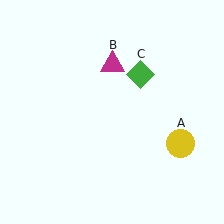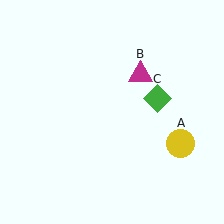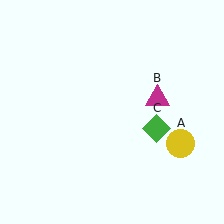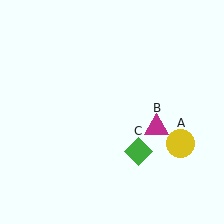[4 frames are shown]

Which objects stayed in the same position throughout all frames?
Yellow circle (object A) remained stationary.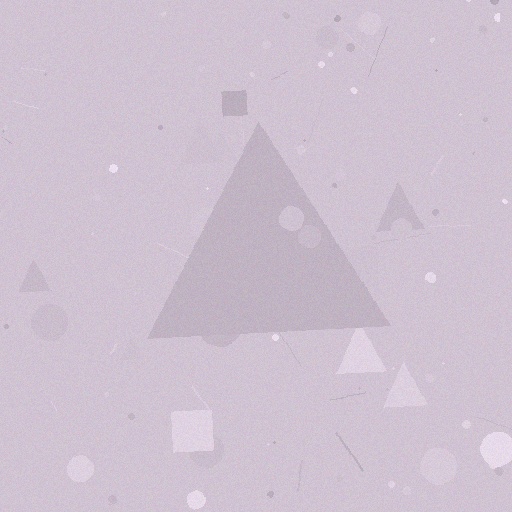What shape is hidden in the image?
A triangle is hidden in the image.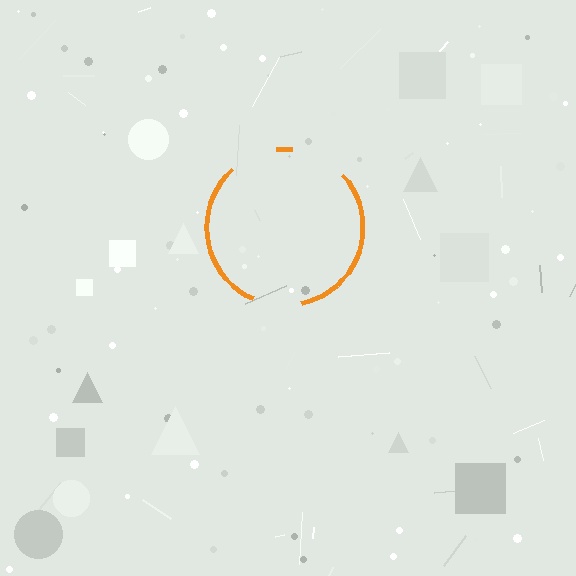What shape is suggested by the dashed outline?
The dashed outline suggests a circle.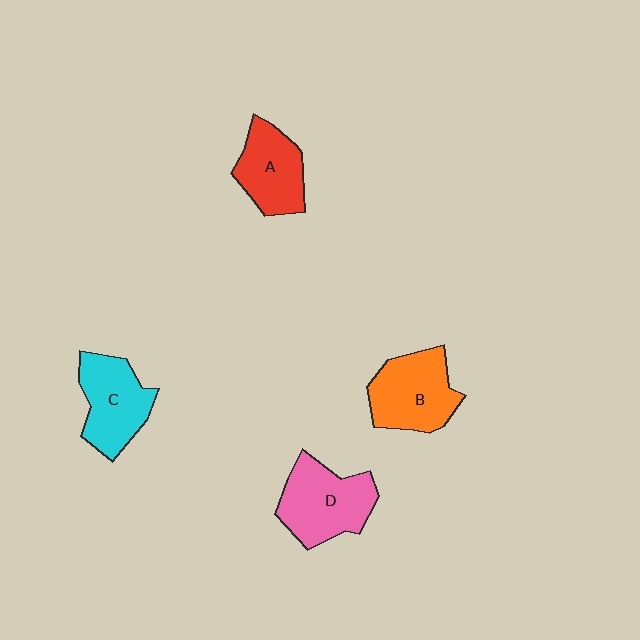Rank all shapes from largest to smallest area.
From largest to smallest: D (pink), B (orange), C (cyan), A (red).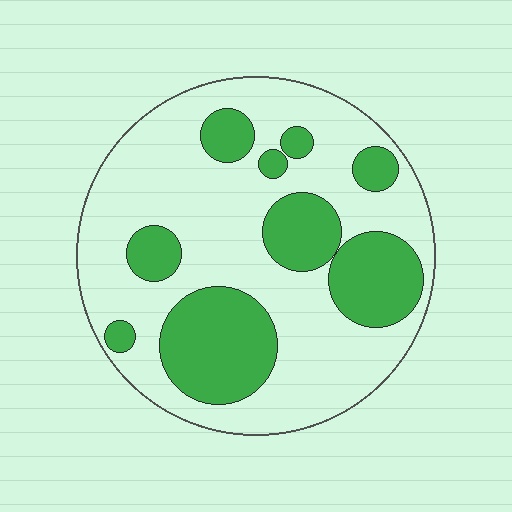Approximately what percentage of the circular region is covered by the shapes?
Approximately 30%.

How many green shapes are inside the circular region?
9.